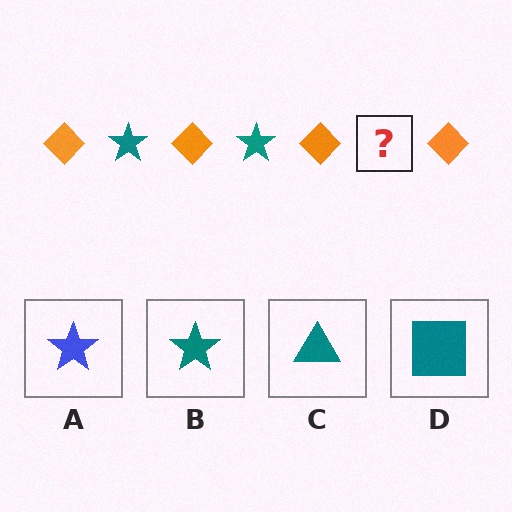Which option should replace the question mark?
Option B.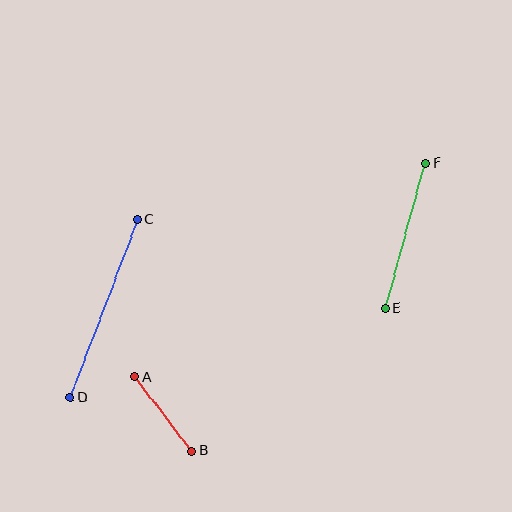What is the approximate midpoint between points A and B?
The midpoint is at approximately (163, 414) pixels.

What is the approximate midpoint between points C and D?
The midpoint is at approximately (104, 308) pixels.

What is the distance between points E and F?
The distance is approximately 151 pixels.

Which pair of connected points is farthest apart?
Points C and D are farthest apart.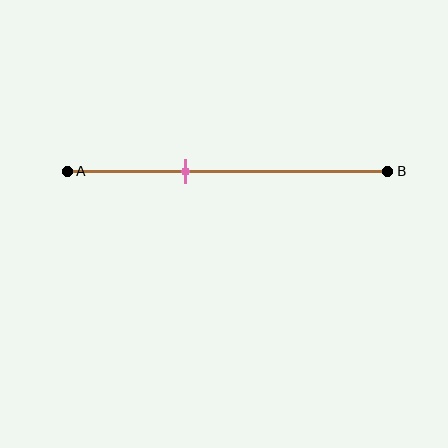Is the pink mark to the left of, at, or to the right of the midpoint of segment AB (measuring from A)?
The pink mark is to the left of the midpoint of segment AB.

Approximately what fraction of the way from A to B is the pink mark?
The pink mark is approximately 35% of the way from A to B.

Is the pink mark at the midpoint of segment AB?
No, the mark is at about 35% from A, not at the 50% midpoint.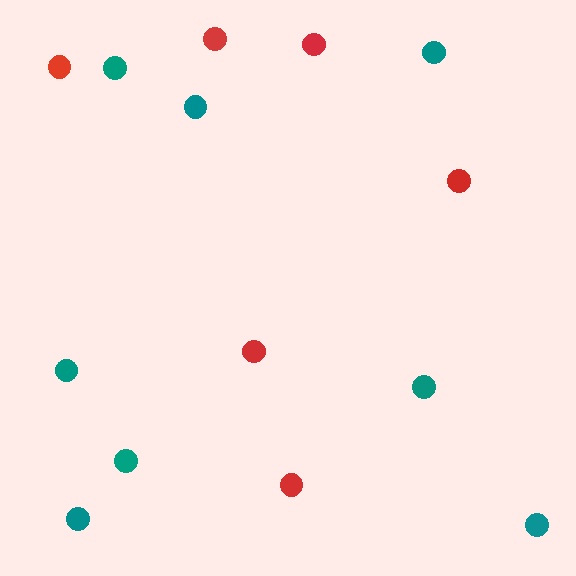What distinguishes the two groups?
There are 2 groups: one group of teal circles (8) and one group of red circles (6).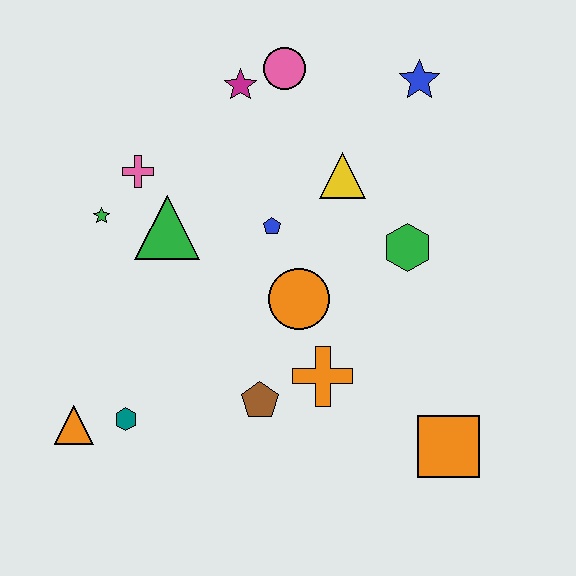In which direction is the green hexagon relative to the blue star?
The green hexagon is below the blue star.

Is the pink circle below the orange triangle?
No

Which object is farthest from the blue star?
The orange triangle is farthest from the blue star.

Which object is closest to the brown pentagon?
The orange cross is closest to the brown pentagon.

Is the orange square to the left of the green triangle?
No